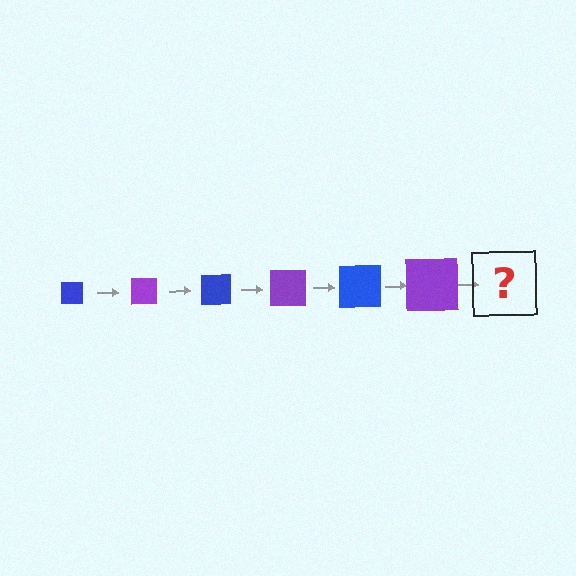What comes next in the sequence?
The next element should be a blue square, larger than the previous one.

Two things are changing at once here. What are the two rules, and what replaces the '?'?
The two rules are that the square grows larger each step and the color cycles through blue and purple. The '?' should be a blue square, larger than the previous one.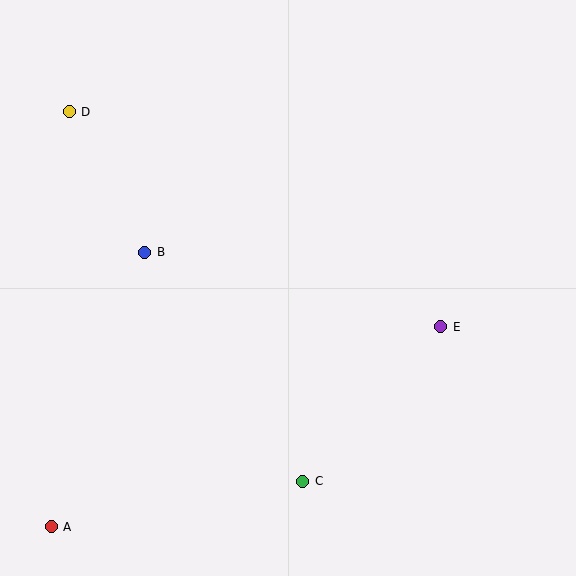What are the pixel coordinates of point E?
Point E is at (441, 327).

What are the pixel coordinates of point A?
Point A is at (51, 527).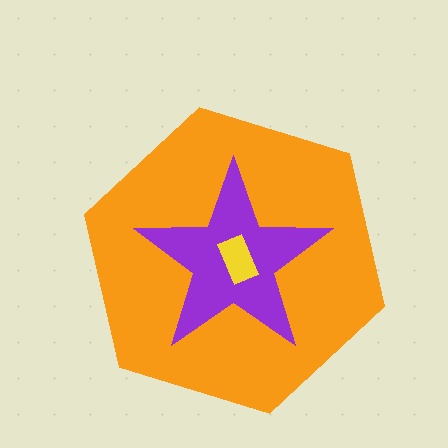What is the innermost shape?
The yellow rectangle.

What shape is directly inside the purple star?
The yellow rectangle.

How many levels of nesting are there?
3.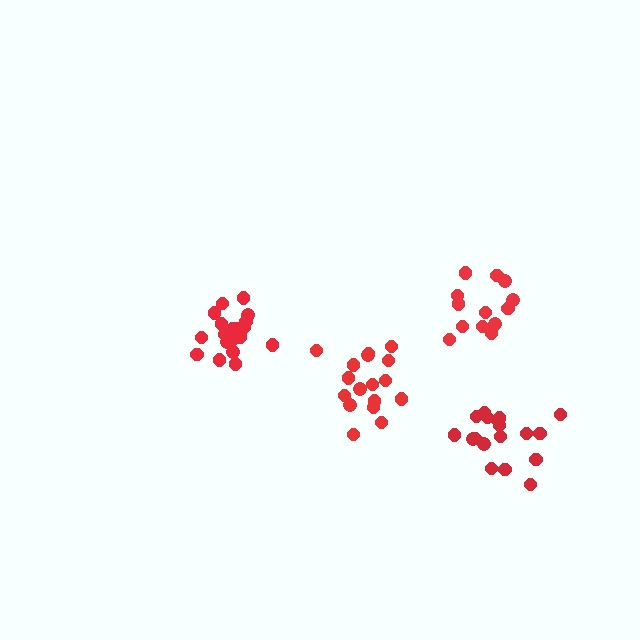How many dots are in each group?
Group 1: 17 dots, Group 2: 13 dots, Group 3: 18 dots, Group 4: 19 dots (67 total).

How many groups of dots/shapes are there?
There are 4 groups.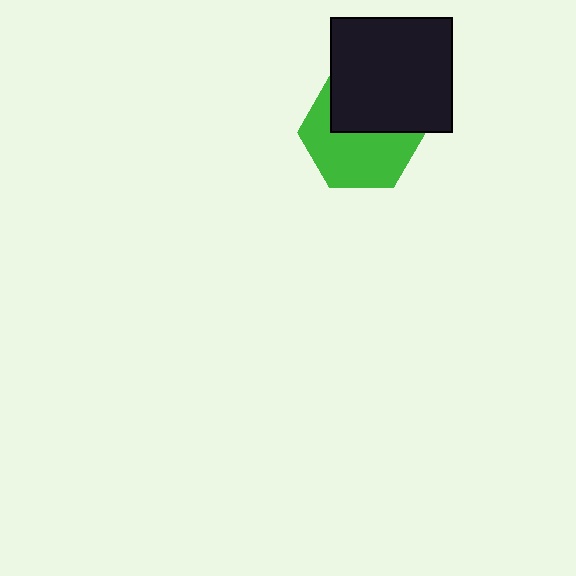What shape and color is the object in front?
The object in front is a black rectangle.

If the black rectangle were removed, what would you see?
You would see the complete green hexagon.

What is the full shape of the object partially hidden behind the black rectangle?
The partially hidden object is a green hexagon.